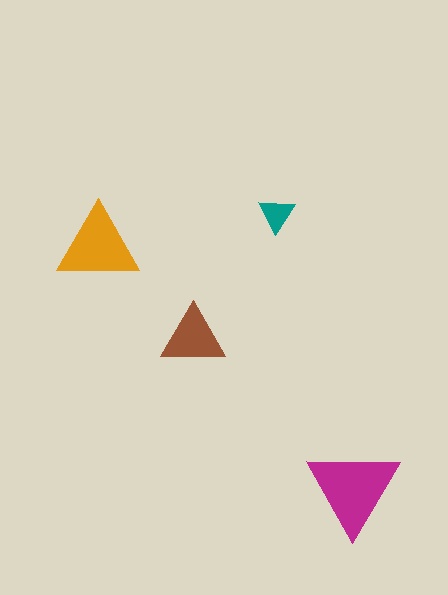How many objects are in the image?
There are 4 objects in the image.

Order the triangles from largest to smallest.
the magenta one, the orange one, the brown one, the teal one.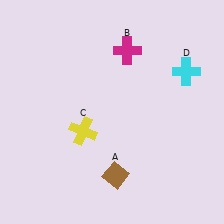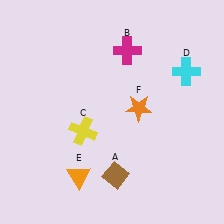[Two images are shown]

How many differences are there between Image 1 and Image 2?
There are 2 differences between the two images.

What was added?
An orange triangle (E), an orange star (F) were added in Image 2.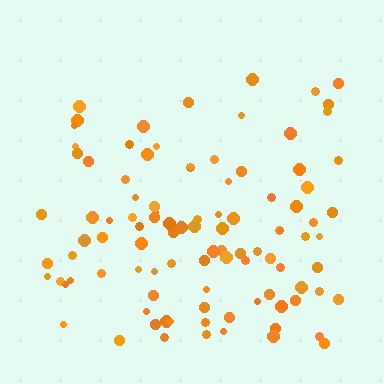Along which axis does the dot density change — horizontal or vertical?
Vertical.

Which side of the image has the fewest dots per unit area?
The top.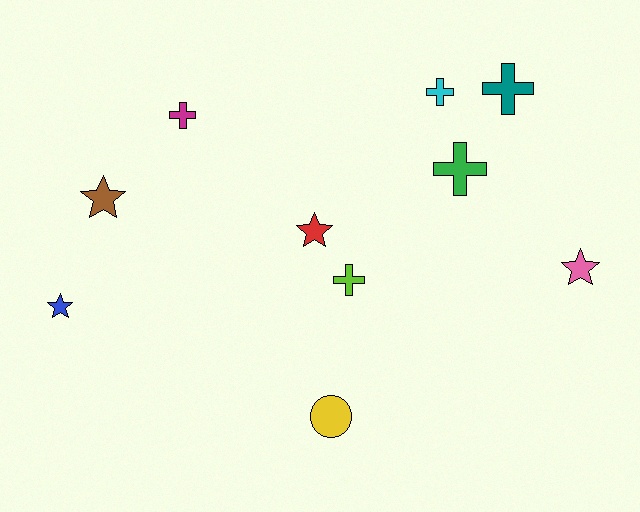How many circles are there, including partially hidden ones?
There is 1 circle.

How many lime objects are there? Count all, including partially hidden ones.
There is 1 lime object.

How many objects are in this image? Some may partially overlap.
There are 10 objects.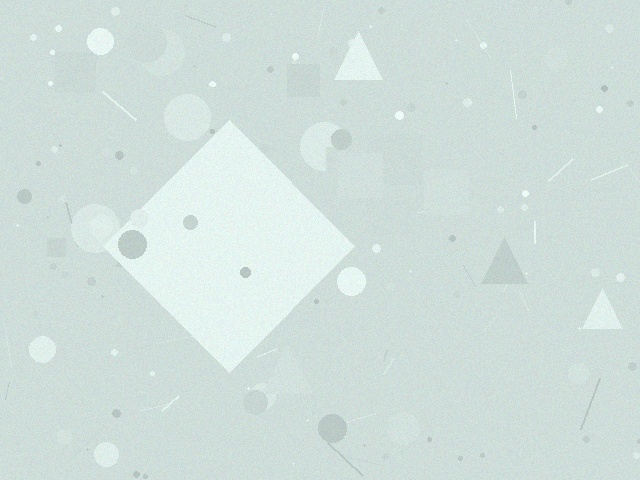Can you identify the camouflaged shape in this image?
The camouflaged shape is a diamond.